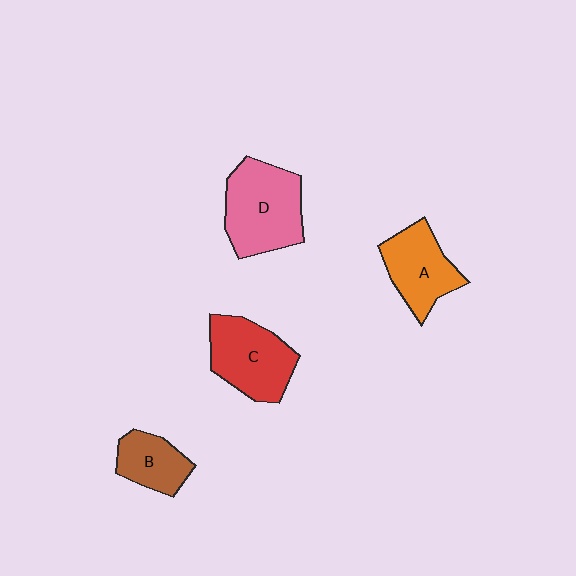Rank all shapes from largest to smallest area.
From largest to smallest: D (pink), C (red), A (orange), B (brown).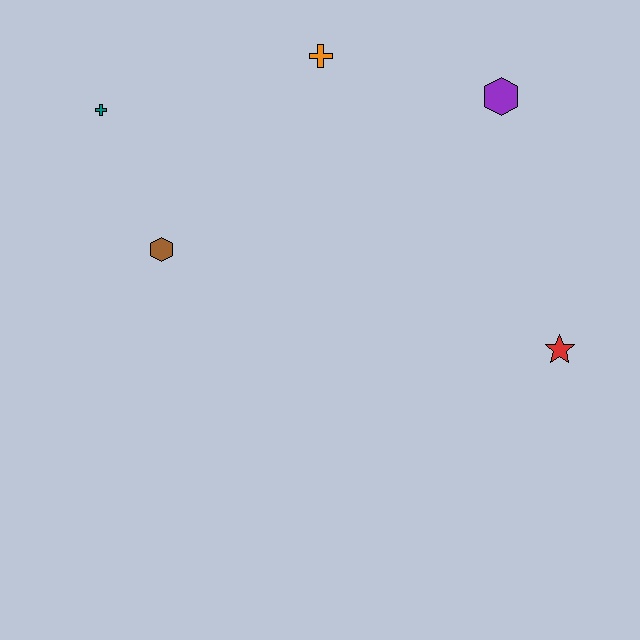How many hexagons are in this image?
There are 2 hexagons.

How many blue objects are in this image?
There are no blue objects.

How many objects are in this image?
There are 5 objects.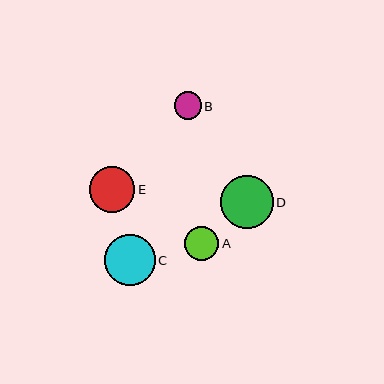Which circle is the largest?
Circle D is the largest with a size of approximately 53 pixels.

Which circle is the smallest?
Circle B is the smallest with a size of approximately 27 pixels.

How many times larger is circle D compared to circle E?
Circle D is approximately 1.2 times the size of circle E.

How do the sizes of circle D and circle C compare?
Circle D and circle C are approximately the same size.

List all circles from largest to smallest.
From largest to smallest: D, C, E, A, B.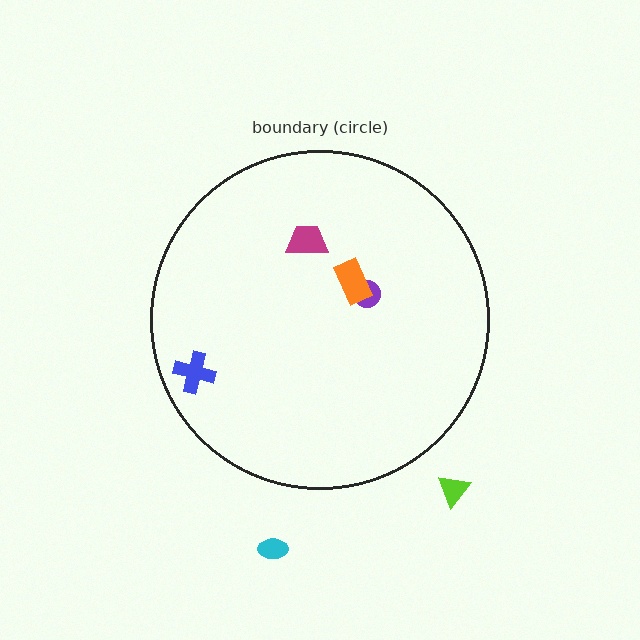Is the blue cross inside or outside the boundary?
Inside.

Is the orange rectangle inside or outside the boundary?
Inside.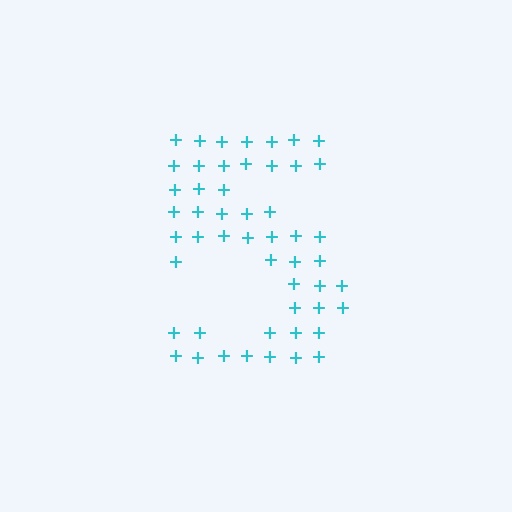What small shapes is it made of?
It is made of small plus signs.